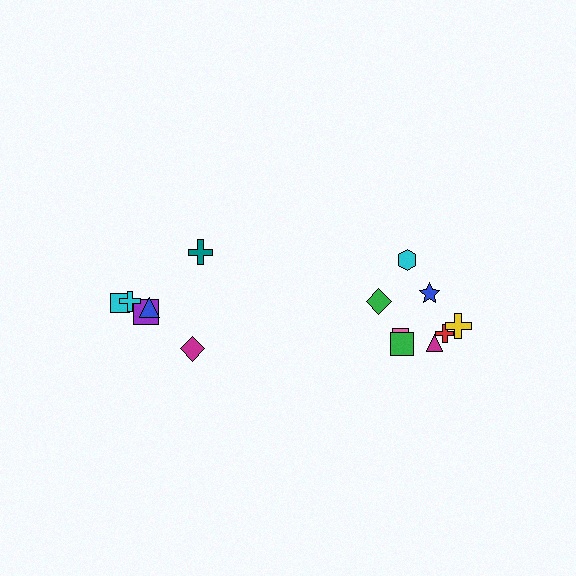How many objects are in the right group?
There are 8 objects.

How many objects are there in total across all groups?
There are 14 objects.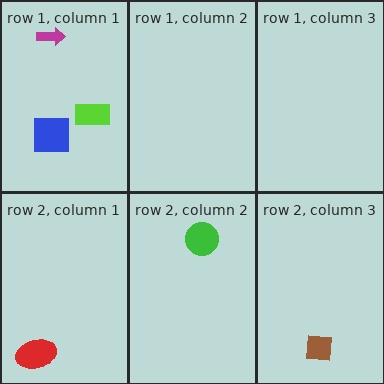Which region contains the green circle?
The row 2, column 2 region.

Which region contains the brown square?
The row 2, column 3 region.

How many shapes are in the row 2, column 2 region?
1.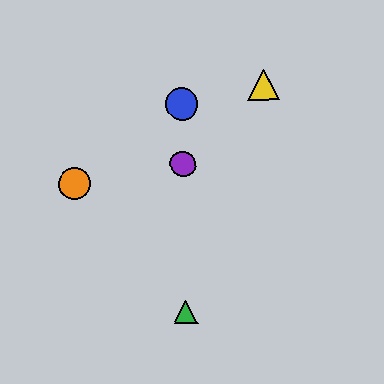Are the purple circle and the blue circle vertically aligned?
Yes, both are at x≈183.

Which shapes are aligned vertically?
The red circle, the blue circle, the green triangle, the purple circle are aligned vertically.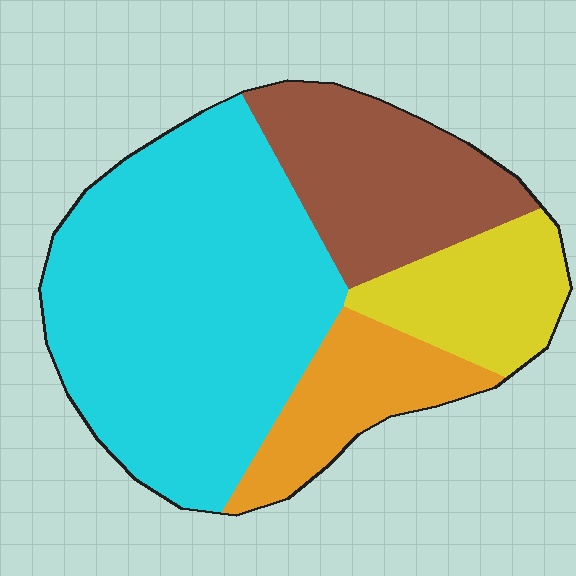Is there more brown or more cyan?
Cyan.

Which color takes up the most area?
Cyan, at roughly 50%.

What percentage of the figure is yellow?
Yellow covers 14% of the figure.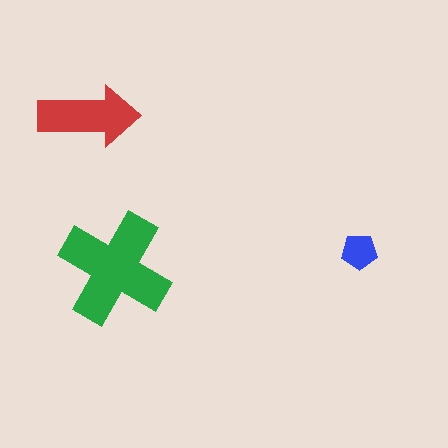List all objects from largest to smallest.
The green cross, the red arrow, the blue pentagon.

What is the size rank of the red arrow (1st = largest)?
2nd.